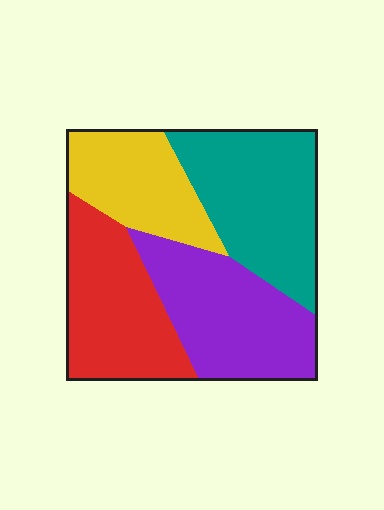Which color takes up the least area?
Yellow, at roughly 20%.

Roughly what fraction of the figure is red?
Red covers 25% of the figure.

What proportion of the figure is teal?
Teal takes up about one quarter (1/4) of the figure.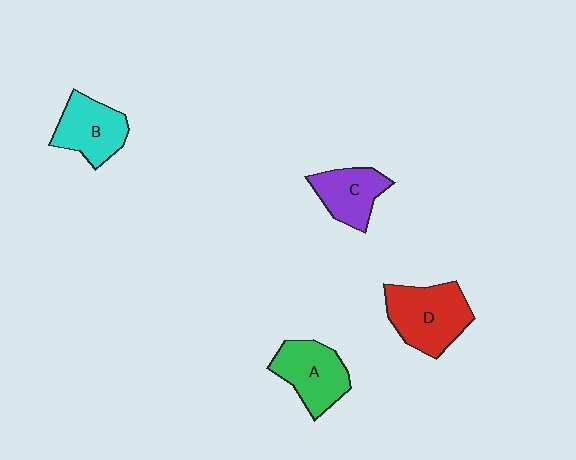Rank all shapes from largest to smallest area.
From largest to smallest: D (red), A (green), B (cyan), C (purple).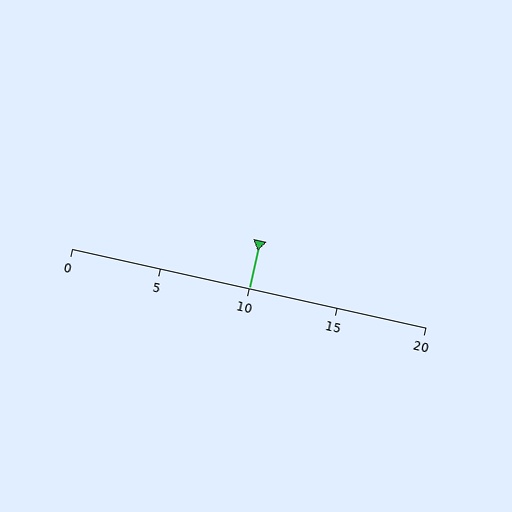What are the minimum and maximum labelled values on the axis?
The axis runs from 0 to 20.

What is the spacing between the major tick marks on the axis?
The major ticks are spaced 5 apart.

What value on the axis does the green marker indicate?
The marker indicates approximately 10.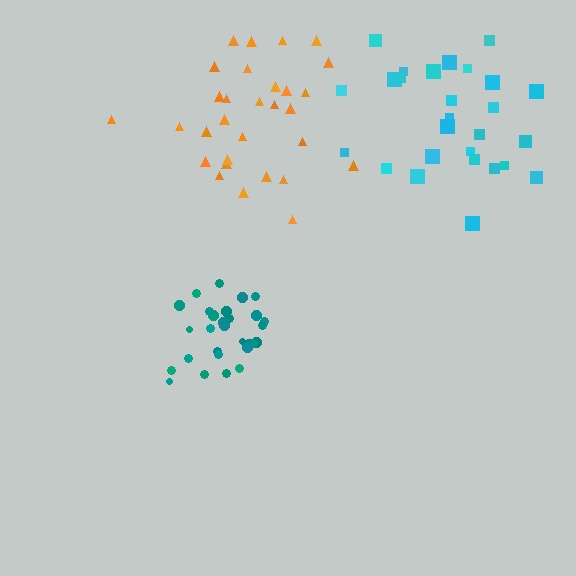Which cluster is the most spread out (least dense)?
Orange.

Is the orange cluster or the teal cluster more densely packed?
Teal.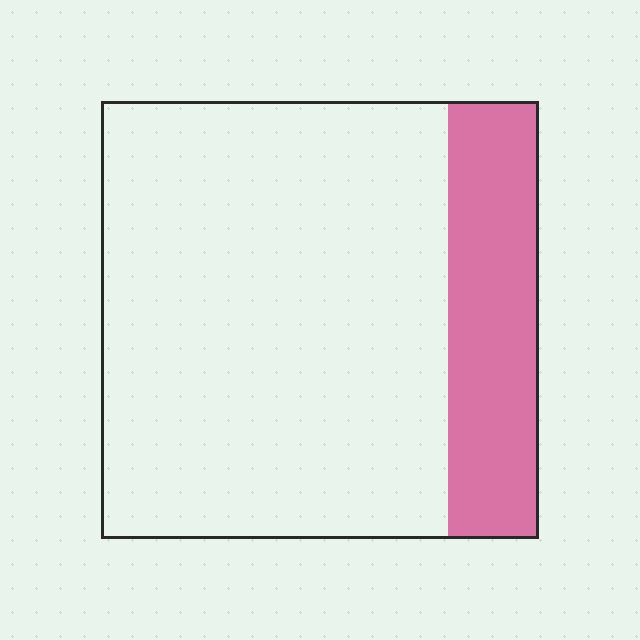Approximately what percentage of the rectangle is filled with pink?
Approximately 20%.